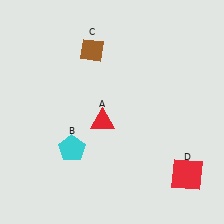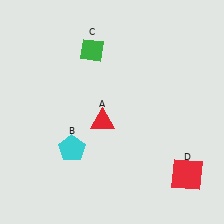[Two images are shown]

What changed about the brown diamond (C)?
In Image 1, C is brown. In Image 2, it changed to green.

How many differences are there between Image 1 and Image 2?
There is 1 difference between the two images.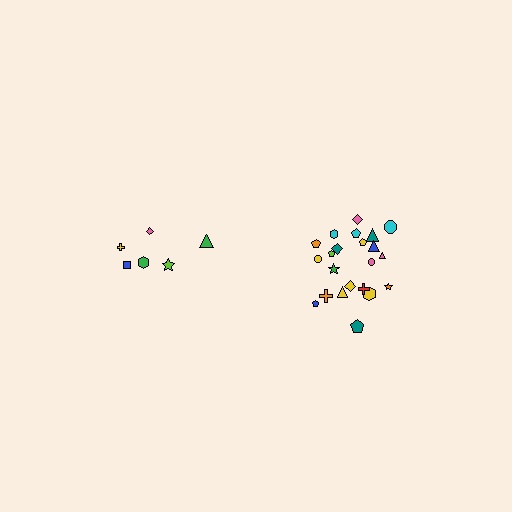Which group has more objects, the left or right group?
The right group.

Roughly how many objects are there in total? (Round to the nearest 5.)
Roughly 30 objects in total.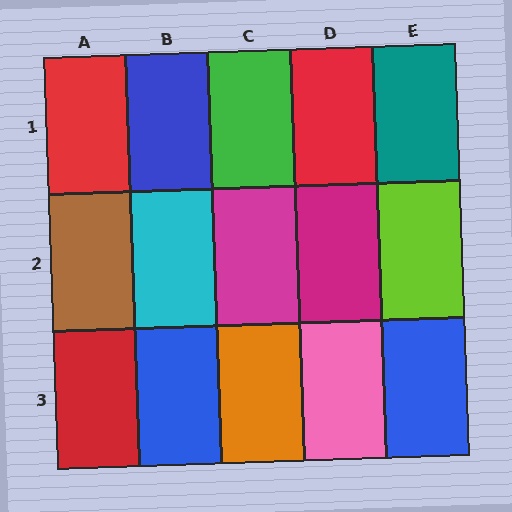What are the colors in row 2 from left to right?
Brown, cyan, magenta, magenta, lime.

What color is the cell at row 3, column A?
Red.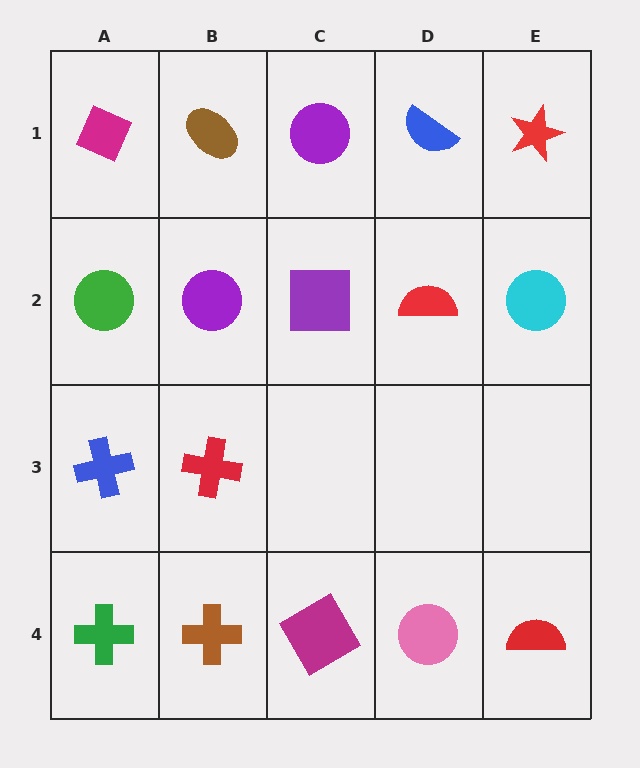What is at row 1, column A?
A magenta diamond.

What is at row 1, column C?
A purple circle.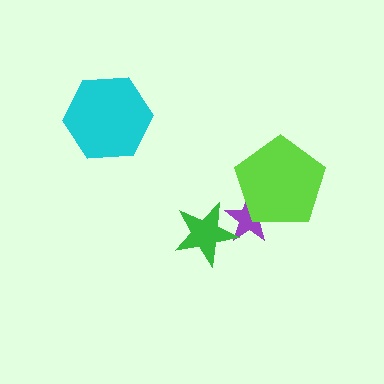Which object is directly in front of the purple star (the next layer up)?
The lime pentagon is directly in front of the purple star.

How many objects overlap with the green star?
1 object overlaps with the green star.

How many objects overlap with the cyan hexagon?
0 objects overlap with the cyan hexagon.